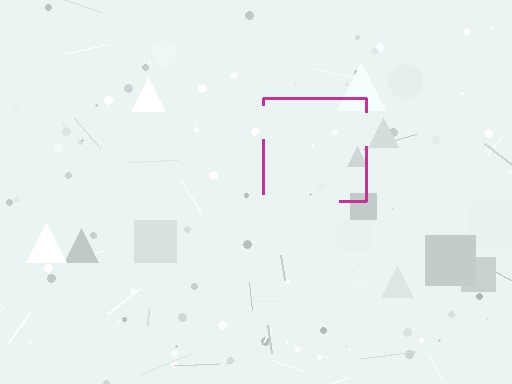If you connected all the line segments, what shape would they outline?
They would outline a square.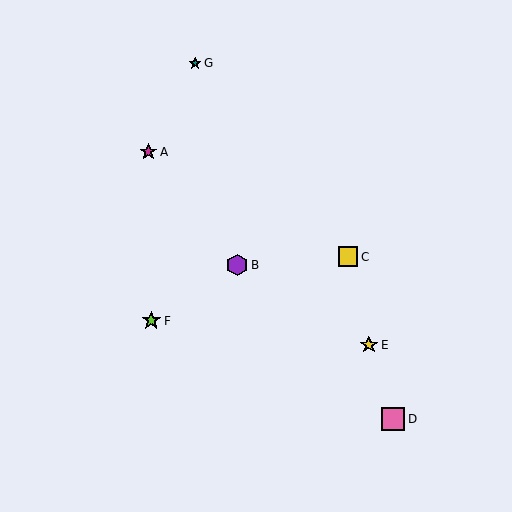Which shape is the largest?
The pink square (labeled D) is the largest.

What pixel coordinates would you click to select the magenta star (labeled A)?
Click at (148, 152) to select the magenta star A.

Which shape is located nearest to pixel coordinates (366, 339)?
The yellow star (labeled E) at (369, 345) is nearest to that location.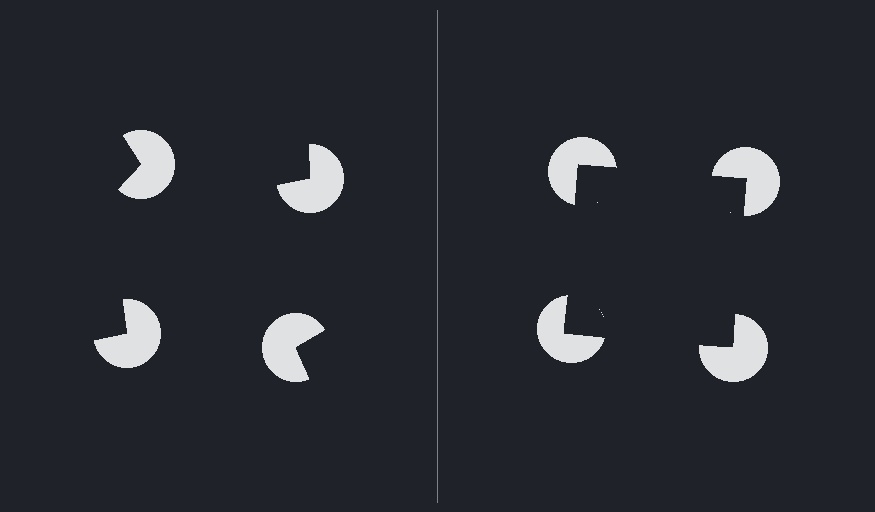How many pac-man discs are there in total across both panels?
8 — 4 on each side.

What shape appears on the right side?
An illusory square.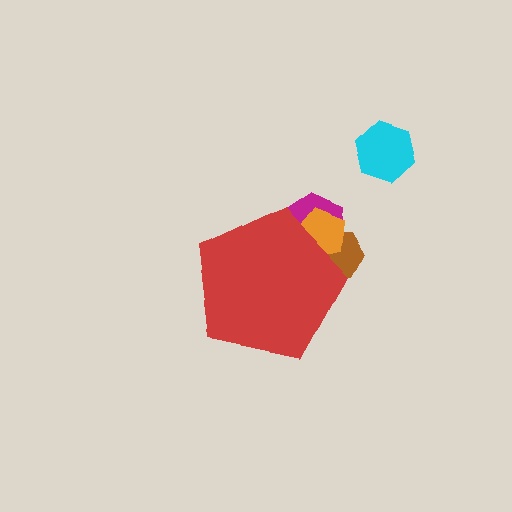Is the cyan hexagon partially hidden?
No, the cyan hexagon is fully visible.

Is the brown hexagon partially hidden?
Yes, the brown hexagon is partially hidden behind the red pentagon.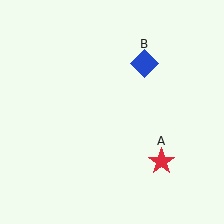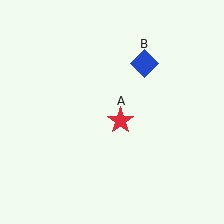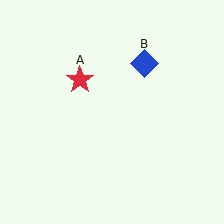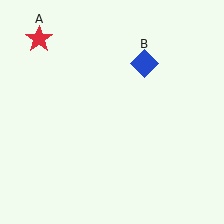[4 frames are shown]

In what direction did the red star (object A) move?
The red star (object A) moved up and to the left.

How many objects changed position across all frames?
1 object changed position: red star (object A).